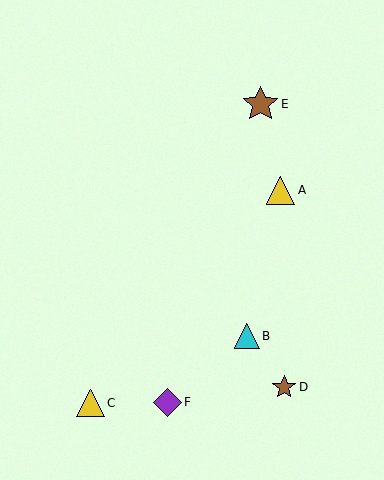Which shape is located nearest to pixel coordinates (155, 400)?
The purple diamond (labeled F) at (167, 402) is nearest to that location.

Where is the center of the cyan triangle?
The center of the cyan triangle is at (247, 336).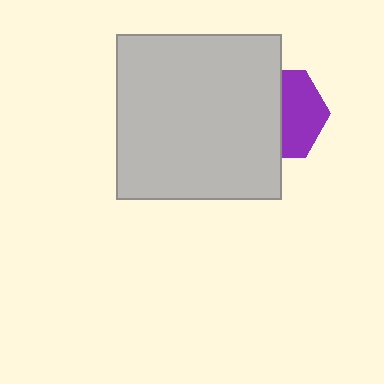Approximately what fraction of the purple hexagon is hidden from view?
Roughly 52% of the purple hexagon is hidden behind the light gray square.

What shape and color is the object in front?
The object in front is a light gray square.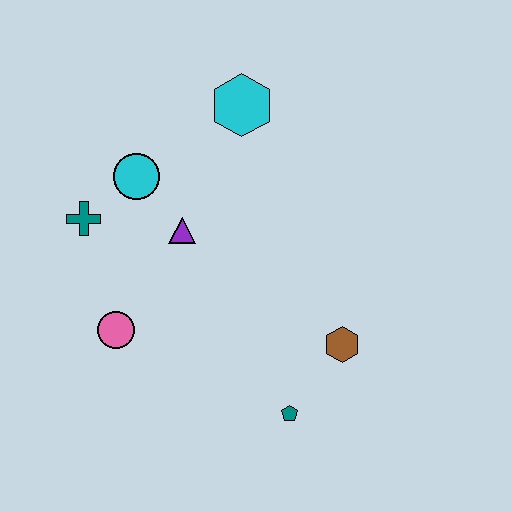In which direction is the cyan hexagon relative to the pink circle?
The cyan hexagon is above the pink circle.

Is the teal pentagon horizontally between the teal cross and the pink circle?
No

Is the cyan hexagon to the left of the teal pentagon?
Yes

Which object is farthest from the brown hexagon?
The teal cross is farthest from the brown hexagon.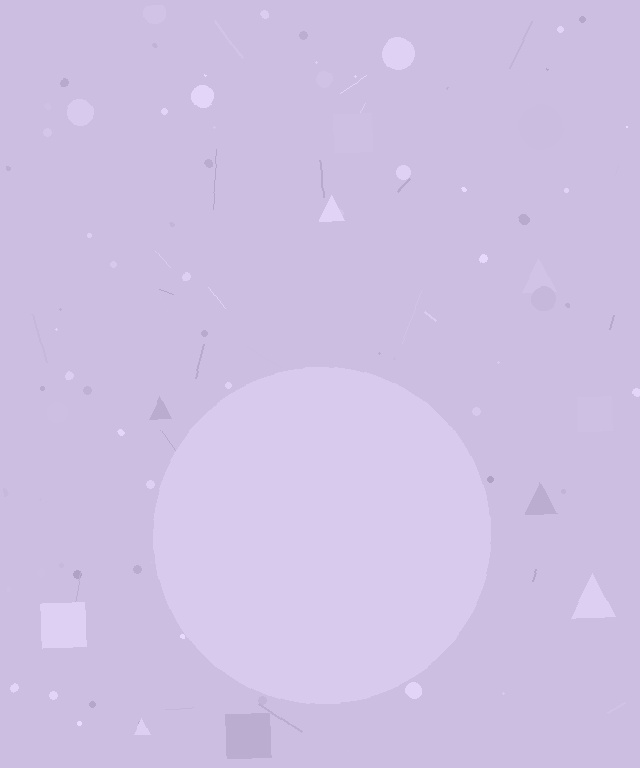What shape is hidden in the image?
A circle is hidden in the image.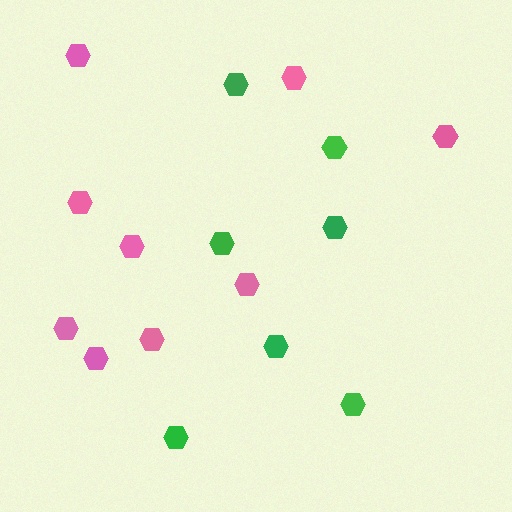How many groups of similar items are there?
There are 2 groups: one group of pink hexagons (9) and one group of green hexagons (7).